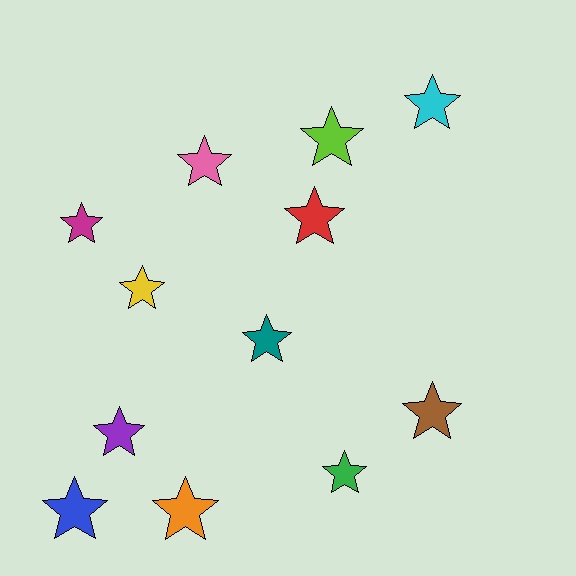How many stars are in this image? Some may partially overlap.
There are 12 stars.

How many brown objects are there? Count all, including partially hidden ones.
There is 1 brown object.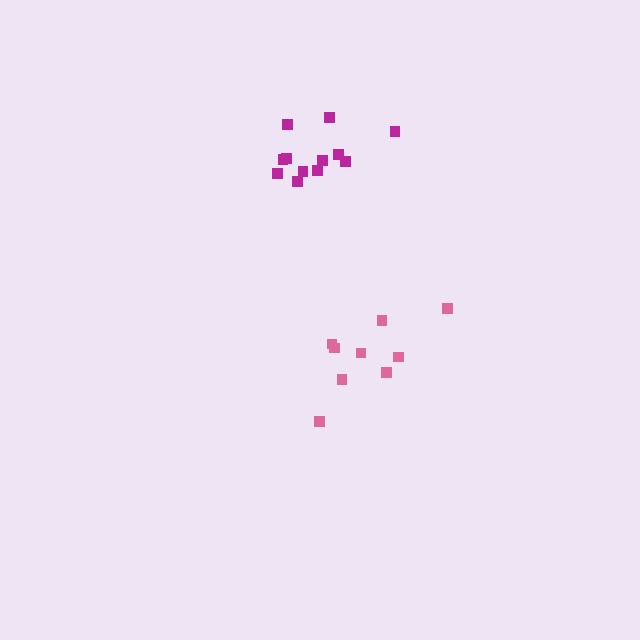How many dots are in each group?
Group 1: 9 dots, Group 2: 12 dots (21 total).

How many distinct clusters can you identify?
There are 2 distinct clusters.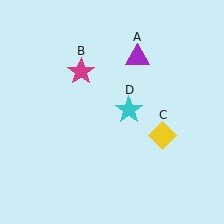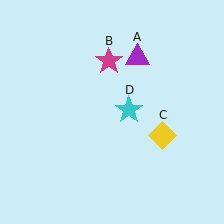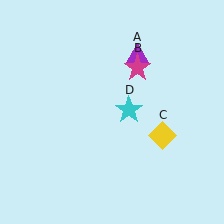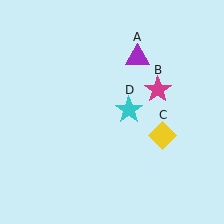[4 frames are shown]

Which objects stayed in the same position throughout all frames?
Purple triangle (object A) and yellow diamond (object C) and cyan star (object D) remained stationary.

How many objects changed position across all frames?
1 object changed position: magenta star (object B).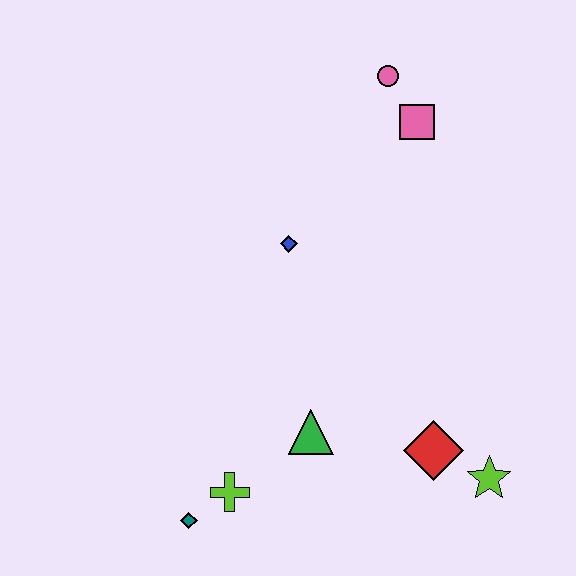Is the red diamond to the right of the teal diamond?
Yes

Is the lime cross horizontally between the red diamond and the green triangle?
No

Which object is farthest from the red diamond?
The pink circle is farthest from the red diamond.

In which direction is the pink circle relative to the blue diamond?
The pink circle is above the blue diamond.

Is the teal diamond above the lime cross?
No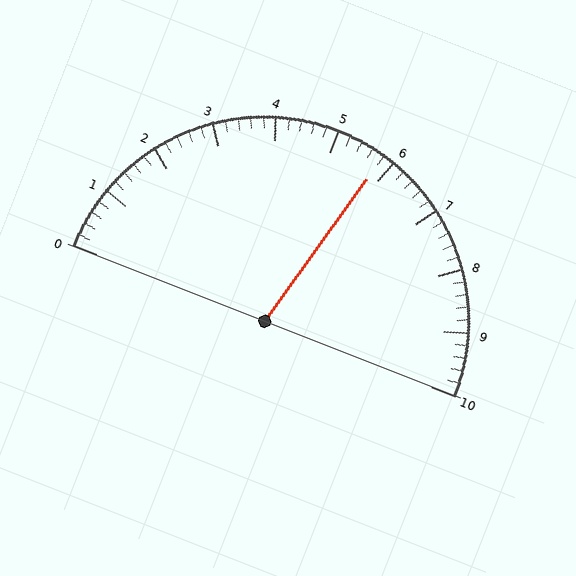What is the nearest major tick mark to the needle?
The nearest major tick mark is 6.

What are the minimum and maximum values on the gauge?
The gauge ranges from 0 to 10.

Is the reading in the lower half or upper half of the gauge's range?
The reading is in the upper half of the range (0 to 10).